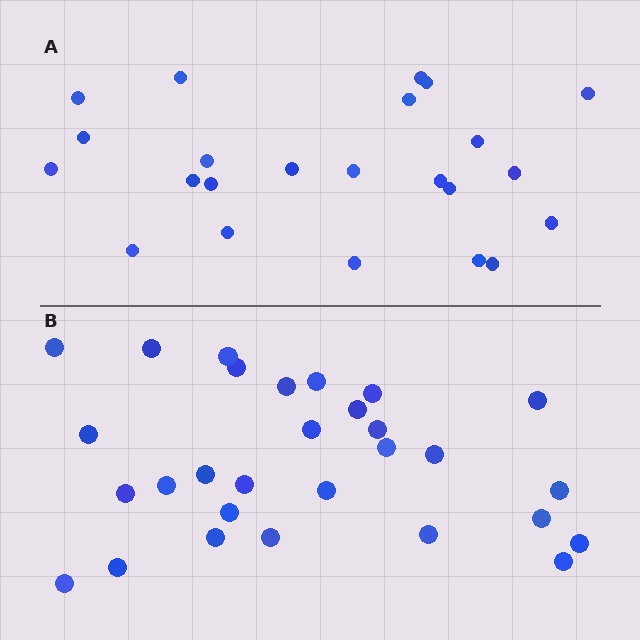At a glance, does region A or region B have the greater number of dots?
Region B (the bottom region) has more dots.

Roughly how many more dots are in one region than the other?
Region B has about 6 more dots than region A.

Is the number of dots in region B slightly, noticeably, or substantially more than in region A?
Region B has noticeably more, but not dramatically so. The ratio is roughly 1.3 to 1.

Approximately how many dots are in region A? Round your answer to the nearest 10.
About 20 dots. (The exact count is 23, which rounds to 20.)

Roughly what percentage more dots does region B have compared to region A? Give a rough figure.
About 25% more.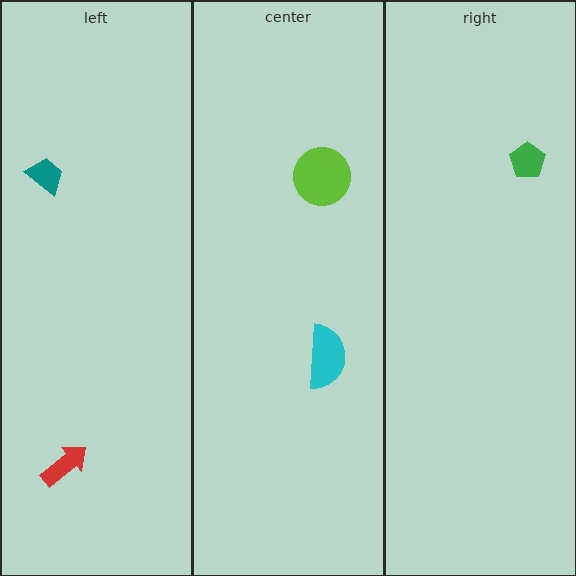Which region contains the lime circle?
The center region.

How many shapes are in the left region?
2.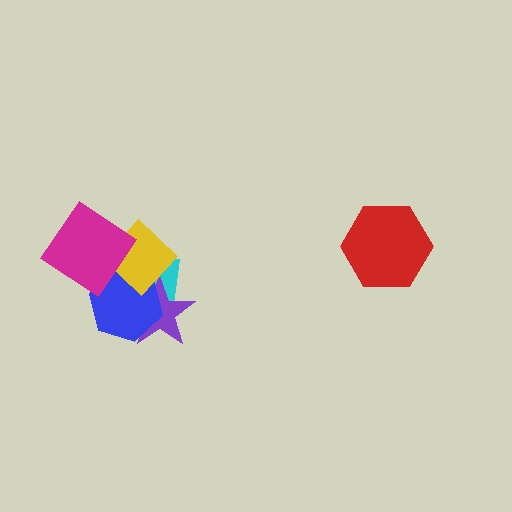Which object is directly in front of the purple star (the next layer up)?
The blue hexagon is directly in front of the purple star.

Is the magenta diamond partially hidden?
No, no other shape covers it.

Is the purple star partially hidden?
Yes, it is partially covered by another shape.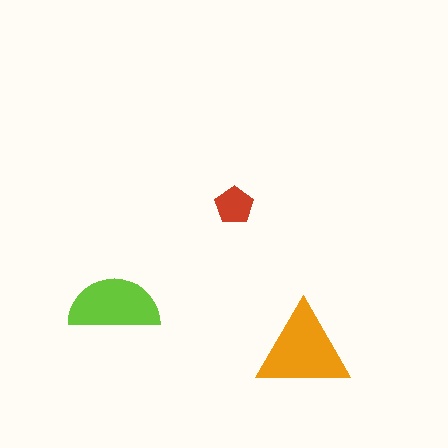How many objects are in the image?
There are 3 objects in the image.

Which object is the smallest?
The red pentagon.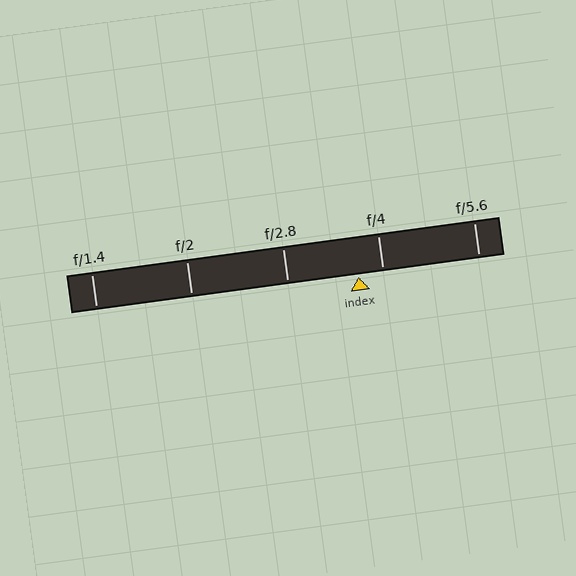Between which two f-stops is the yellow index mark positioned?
The index mark is between f/2.8 and f/4.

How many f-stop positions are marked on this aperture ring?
There are 5 f-stop positions marked.